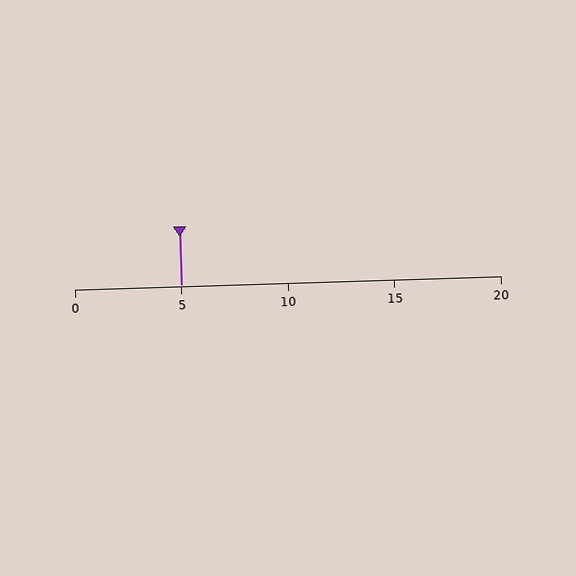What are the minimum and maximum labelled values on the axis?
The axis runs from 0 to 20.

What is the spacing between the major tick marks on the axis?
The major ticks are spaced 5 apart.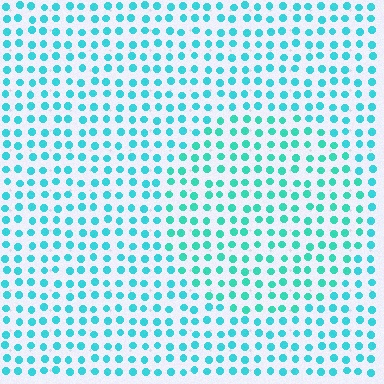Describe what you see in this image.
The image is filled with small cyan elements in a uniform arrangement. A circle-shaped region is visible where the elements are tinted to a slightly different hue, forming a subtle color boundary.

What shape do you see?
I see a circle.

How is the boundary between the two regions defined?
The boundary is defined purely by a slight shift in hue (about 17 degrees). Spacing, size, and orientation are identical on both sides.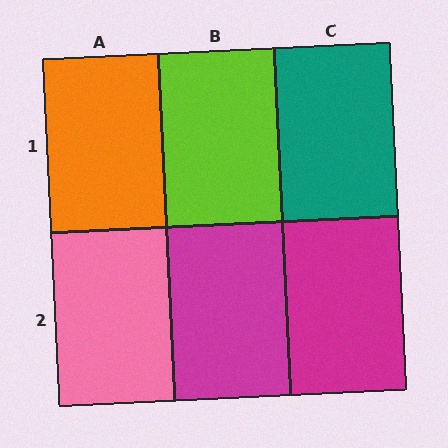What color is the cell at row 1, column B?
Lime.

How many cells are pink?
1 cell is pink.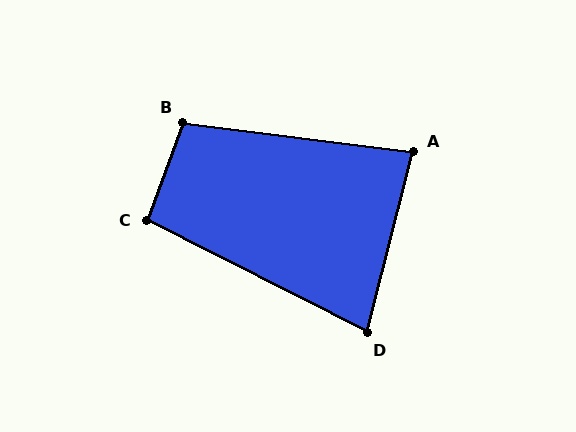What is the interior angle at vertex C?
Approximately 97 degrees (obtuse).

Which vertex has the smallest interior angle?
D, at approximately 77 degrees.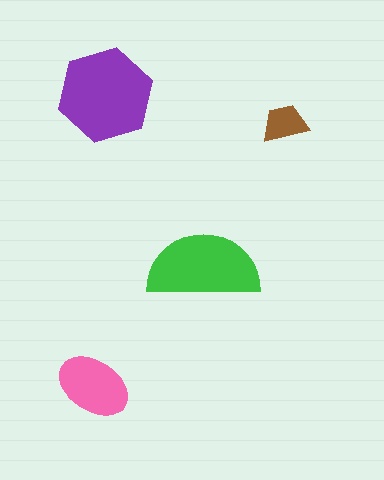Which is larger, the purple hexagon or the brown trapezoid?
The purple hexagon.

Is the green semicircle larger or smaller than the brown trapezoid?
Larger.